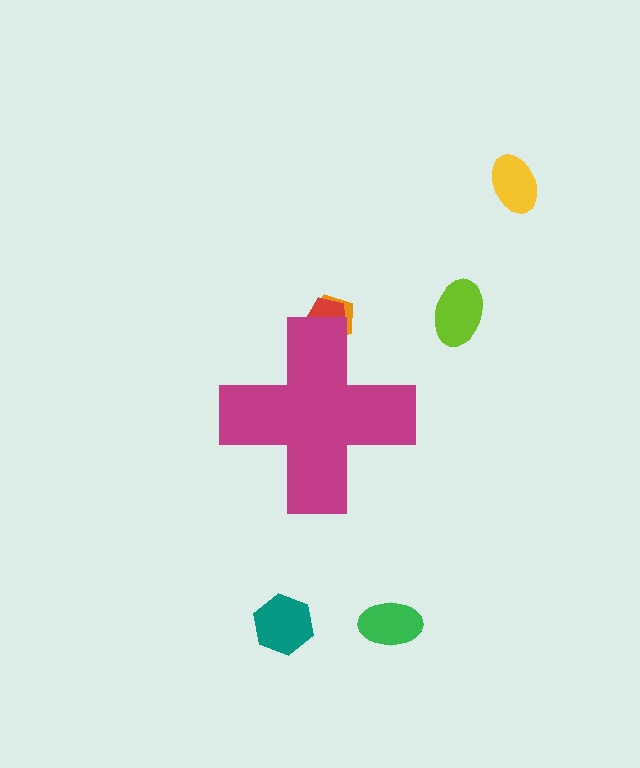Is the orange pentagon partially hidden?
Yes, the orange pentagon is partially hidden behind the magenta cross.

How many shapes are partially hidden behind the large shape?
2 shapes are partially hidden.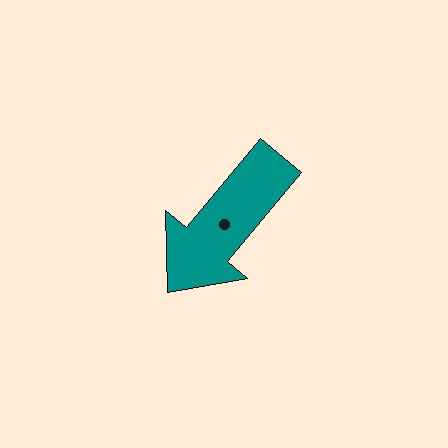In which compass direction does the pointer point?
Southwest.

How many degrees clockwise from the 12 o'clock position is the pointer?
Approximately 220 degrees.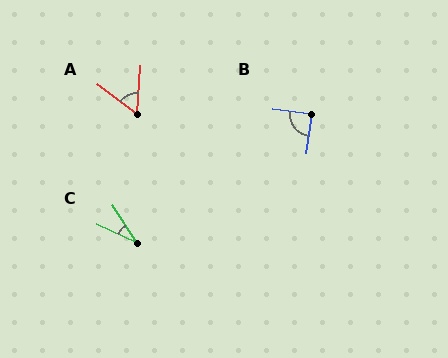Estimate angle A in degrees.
Approximately 57 degrees.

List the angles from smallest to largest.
C (31°), A (57°), B (90°).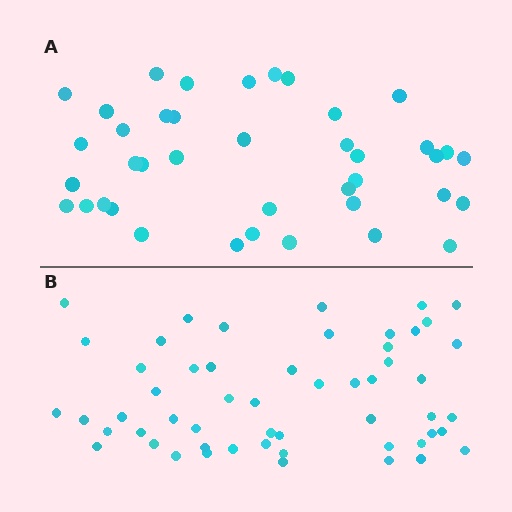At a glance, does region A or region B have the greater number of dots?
Region B (the bottom region) has more dots.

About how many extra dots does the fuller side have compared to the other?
Region B has approximately 15 more dots than region A.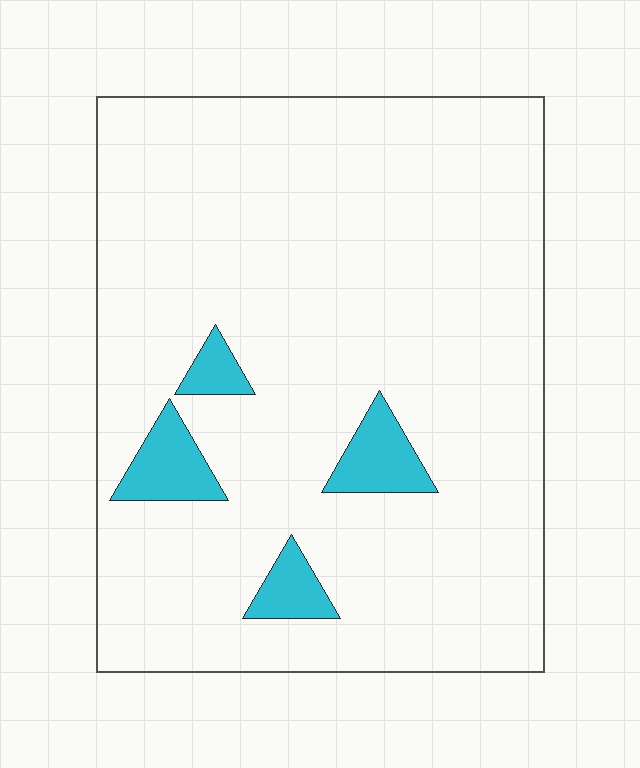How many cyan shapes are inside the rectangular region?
4.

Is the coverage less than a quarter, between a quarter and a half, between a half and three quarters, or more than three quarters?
Less than a quarter.